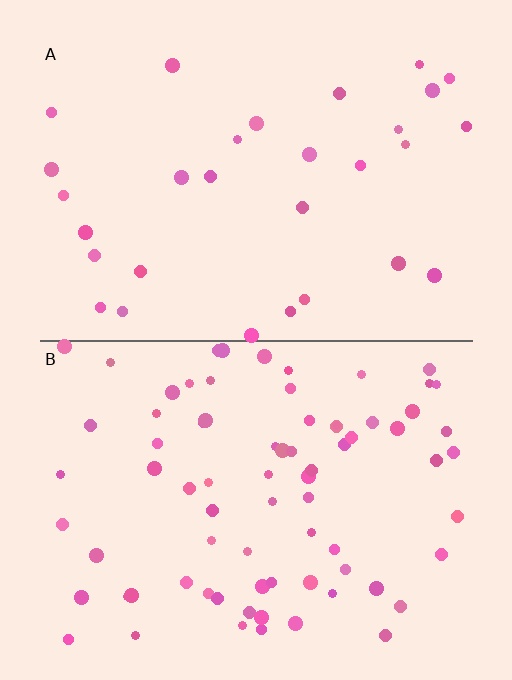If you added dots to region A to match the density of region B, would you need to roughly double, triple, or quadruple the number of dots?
Approximately triple.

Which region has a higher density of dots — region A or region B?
B (the bottom).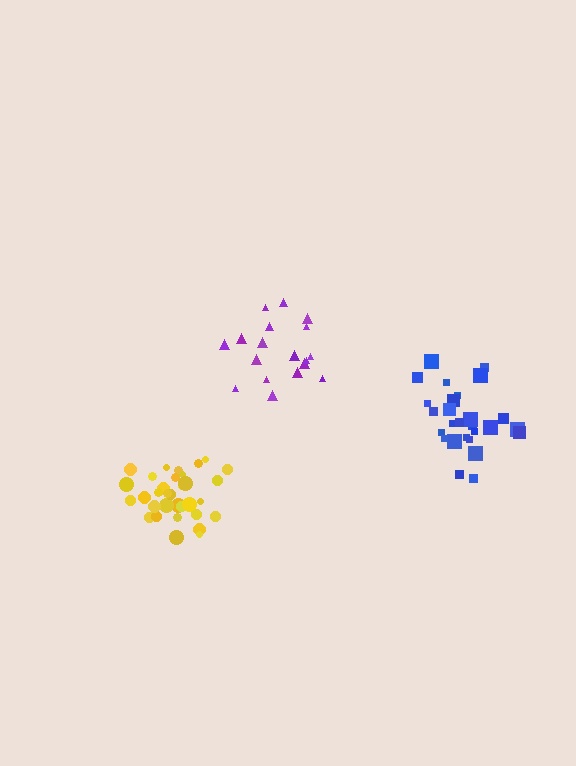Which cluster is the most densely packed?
Yellow.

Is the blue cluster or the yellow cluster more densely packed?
Yellow.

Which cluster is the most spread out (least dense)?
Purple.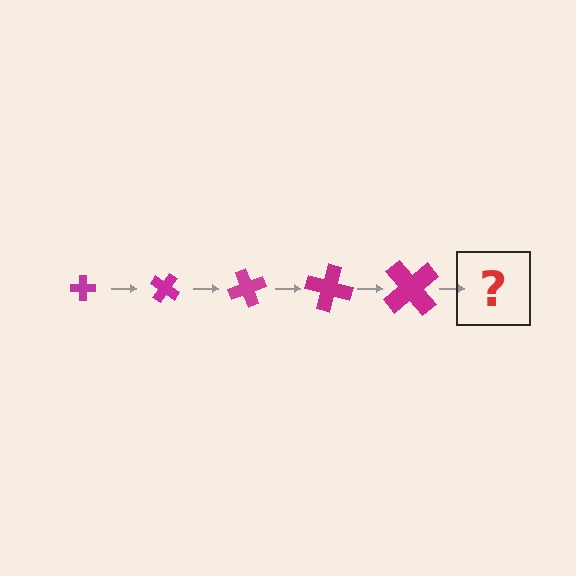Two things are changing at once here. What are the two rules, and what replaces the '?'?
The two rules are that the cross grows larger each step and it rotates 35 degrees each step. The '?' should be a cross, larger than the previous one and rotated 175 degrees from the start.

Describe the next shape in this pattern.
It should be a cross, larger than the previous one and rotated 175 degrees from the start.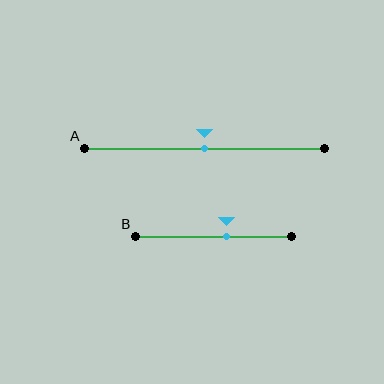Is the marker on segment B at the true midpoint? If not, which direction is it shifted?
No, the marker on segment B is shifted to the right by about 8% of the segment length.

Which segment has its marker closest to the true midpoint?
Segment A has its marker closest to the true midpoint.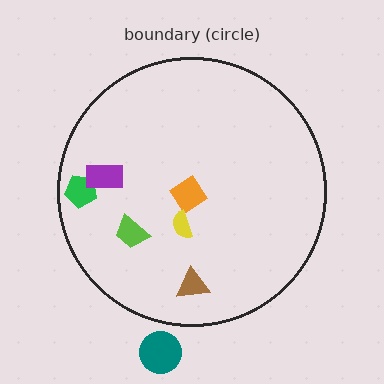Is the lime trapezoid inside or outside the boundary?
Inside.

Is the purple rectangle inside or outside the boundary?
Inside.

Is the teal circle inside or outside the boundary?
Outside.